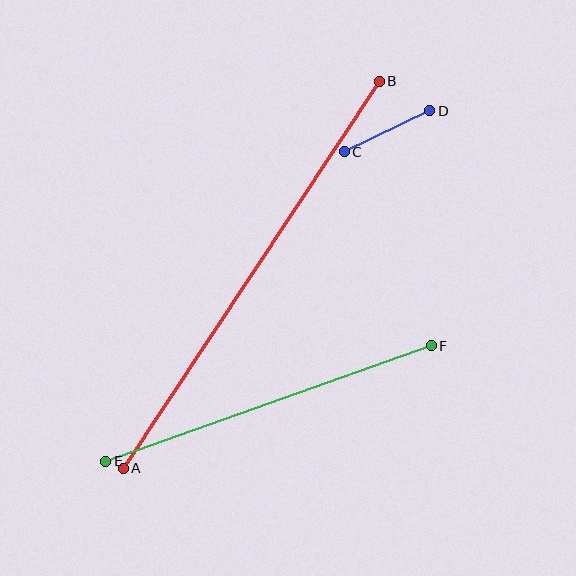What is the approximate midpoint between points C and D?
The midpoint is at approximately (387, 131) pixels.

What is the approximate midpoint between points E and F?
The midpoint is at approximately (268, 403) pixels.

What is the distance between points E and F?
The distance is approximately 345 pixels.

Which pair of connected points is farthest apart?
Points A and B are farthest apart.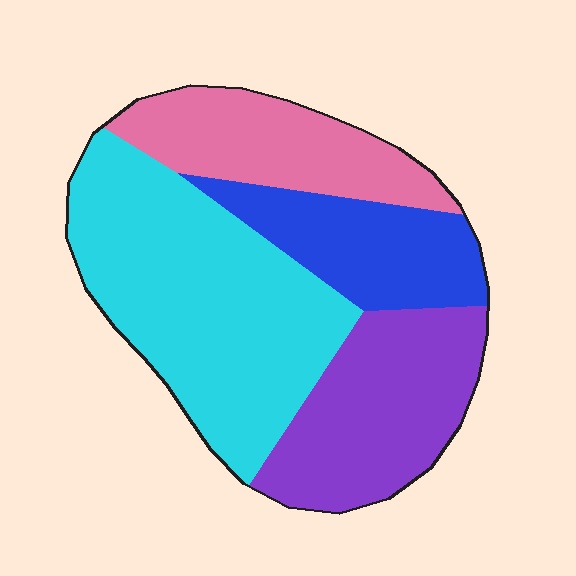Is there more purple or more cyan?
Cyan.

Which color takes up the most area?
Cyan, at roughly 40%.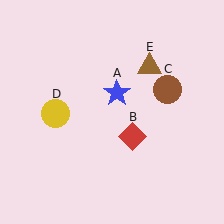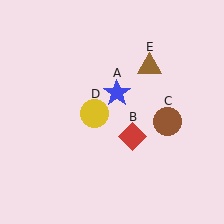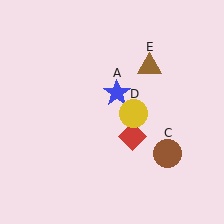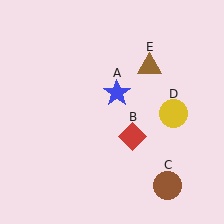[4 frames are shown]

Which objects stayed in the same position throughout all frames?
Blue star (object A) and red diamond (object B) and brown triangle (object E) remained stationary.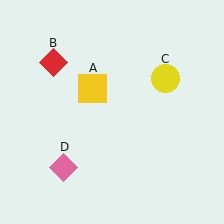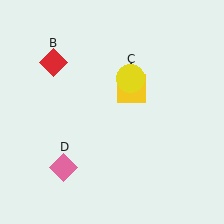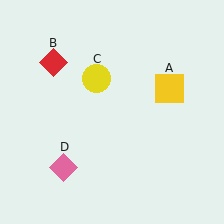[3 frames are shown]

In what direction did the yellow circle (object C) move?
The yellow circle (object C) moved left.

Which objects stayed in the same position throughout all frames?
Red diamond (object B) and pink diamond (object D) remained stationary.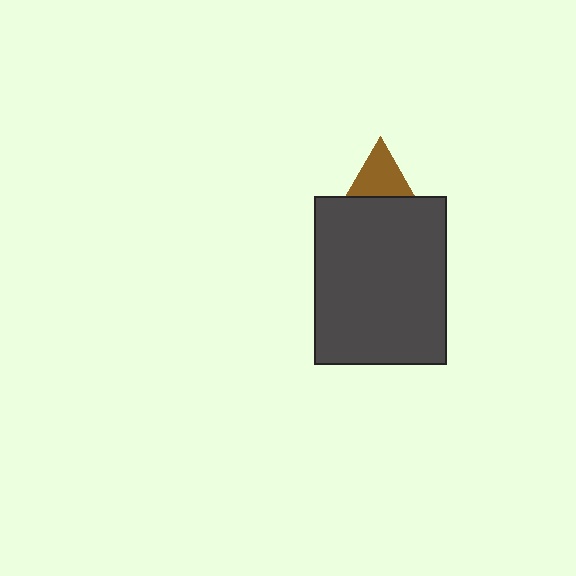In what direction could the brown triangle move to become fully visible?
The brown triangle could move up. That would shift it out from behind the dark gray rectangle entirely.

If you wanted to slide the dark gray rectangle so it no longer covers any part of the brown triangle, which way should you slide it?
Slide it down — that is the most direct way to separate the two shapes.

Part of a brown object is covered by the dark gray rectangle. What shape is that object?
It is a triangle.